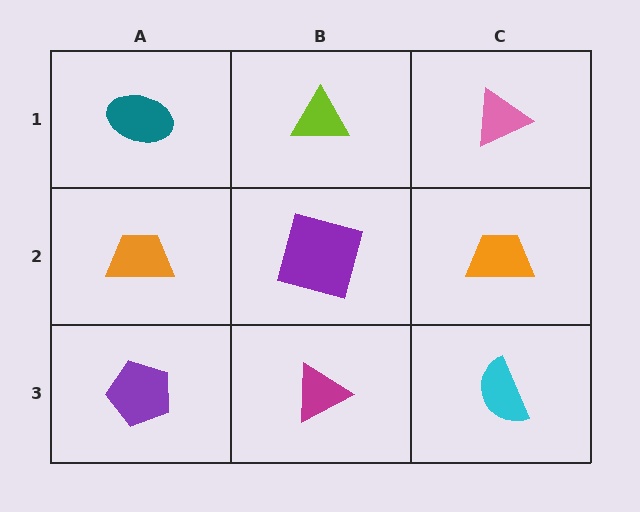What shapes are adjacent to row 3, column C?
An orange trapezoid (row 2, column C), a magenta triangle (row 3, column B).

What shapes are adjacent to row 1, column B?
A purple square (row 2, column B), a teal ellipse (row 1, column A), a pink triangle (row 1, column C).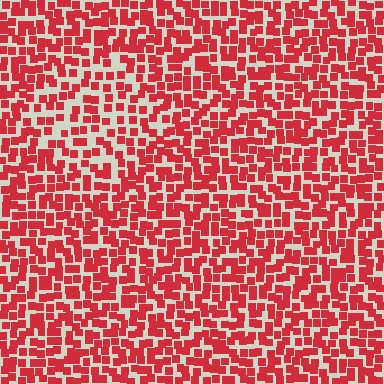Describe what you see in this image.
The image contains small red elements arranged at two different densities. A diamond-shaped region is visible where the elements are less densely packed than the surrounding area.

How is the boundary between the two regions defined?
The boundary is defined by a change in element density (approximately 1.6x ratio). All elements are the same color, size, and shape.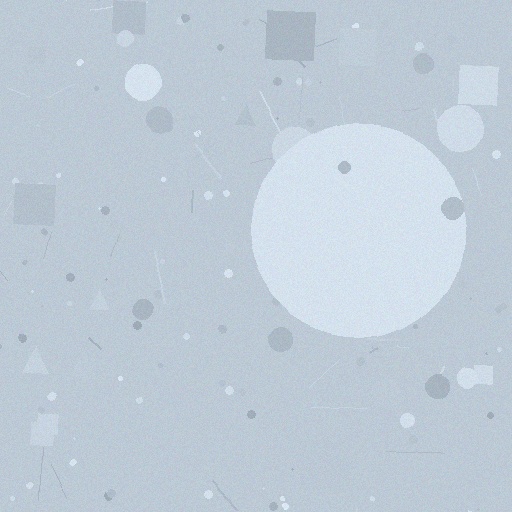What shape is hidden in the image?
A circle is hidden in the image.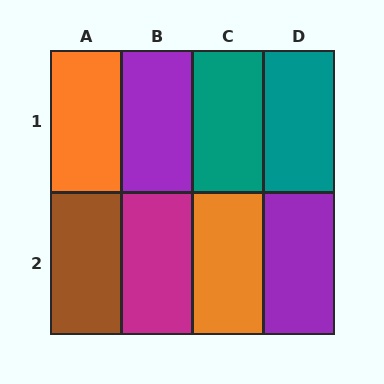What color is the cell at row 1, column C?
Teal.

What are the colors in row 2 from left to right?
Brown, magenta, orange, purple.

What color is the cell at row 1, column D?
Teal.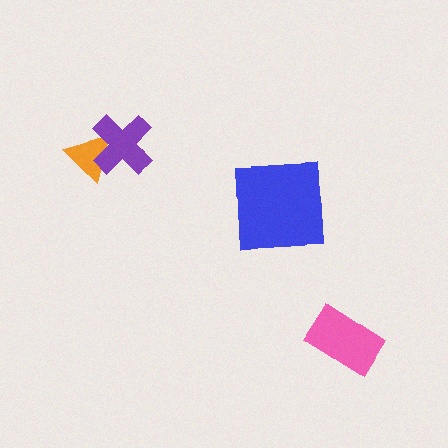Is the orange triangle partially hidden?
Yes, it is partially covered by another shape.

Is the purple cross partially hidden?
No, no other shape covers it.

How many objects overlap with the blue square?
0 objects overlap with the blue square.